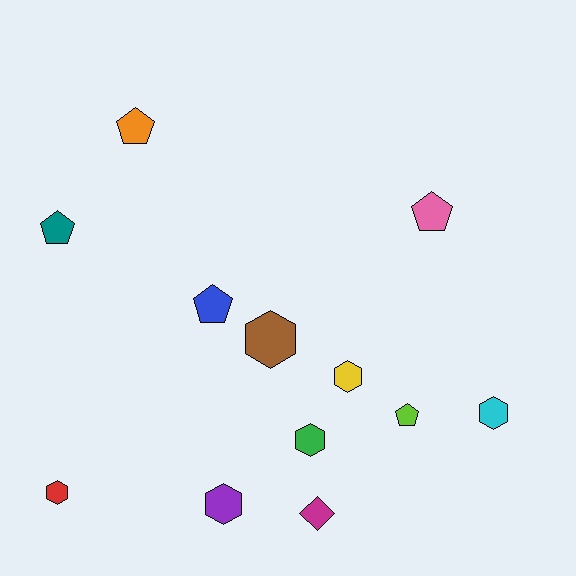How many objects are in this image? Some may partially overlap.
There are 12 objects.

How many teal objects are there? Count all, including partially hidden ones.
There is 1 teal object.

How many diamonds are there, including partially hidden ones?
There is 1 diamond.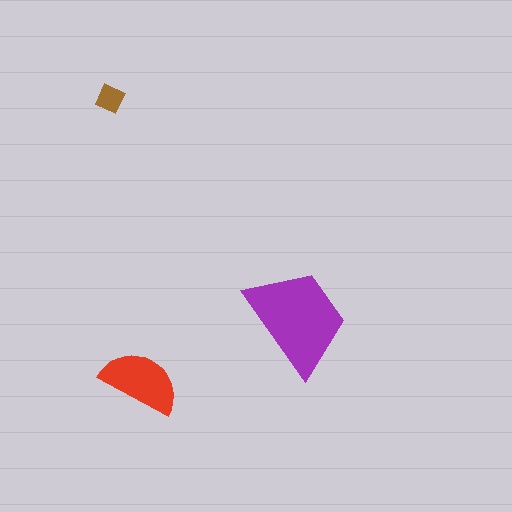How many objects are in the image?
There are 3 objects in the image.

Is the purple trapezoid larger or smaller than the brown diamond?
Larger.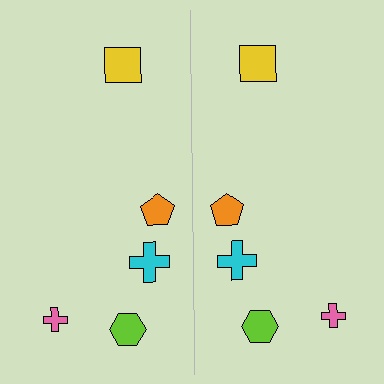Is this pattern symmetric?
Yes, this pattern has bilateral (reflection) symmetry.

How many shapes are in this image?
There are 10 shapes in this image.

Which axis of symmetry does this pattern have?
The pattern has a vertical axis of symmetry running through the center of the image.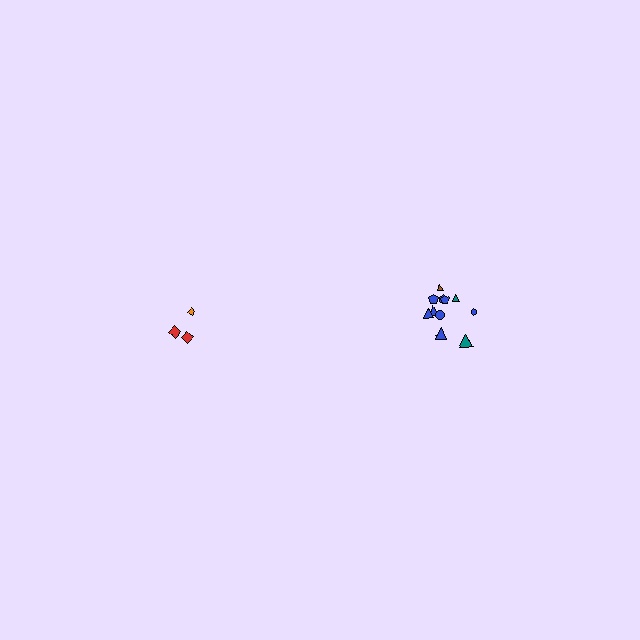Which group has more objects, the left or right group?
The right group.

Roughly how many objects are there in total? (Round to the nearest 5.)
Roughly 15 objects in total.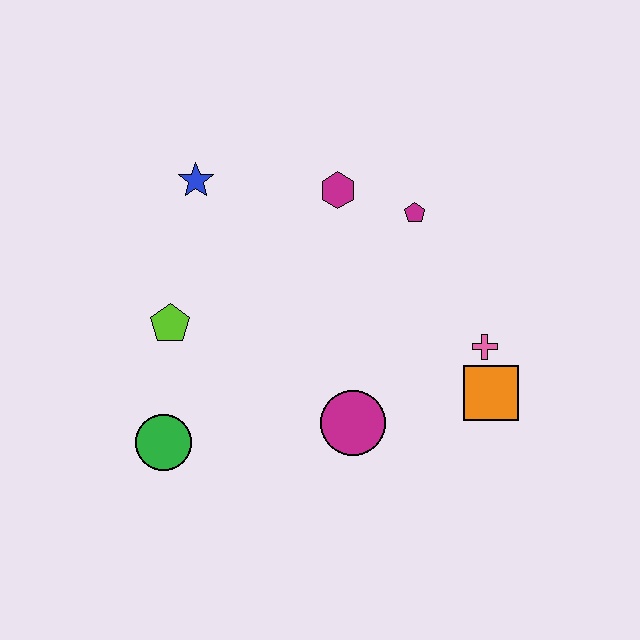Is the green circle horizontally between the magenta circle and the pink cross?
No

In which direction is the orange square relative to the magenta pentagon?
The orange square is below the magenta pentagon.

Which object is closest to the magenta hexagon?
The magenta pentagon is closest to the magenta hexagon.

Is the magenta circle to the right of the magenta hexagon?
Yes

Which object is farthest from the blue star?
The orange square is farthest from the blue star.